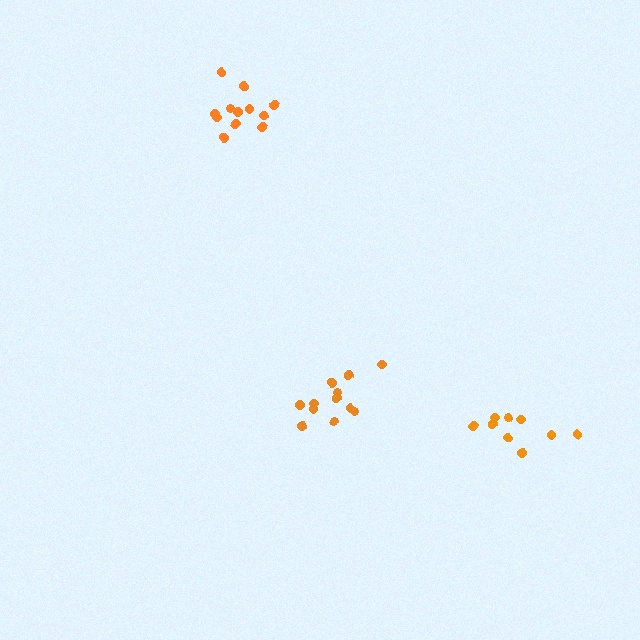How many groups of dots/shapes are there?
There are 3 groups.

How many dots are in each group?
Group 1: 9 dots, Group 2: 12 dots, Group 3: 12 dots (33 total).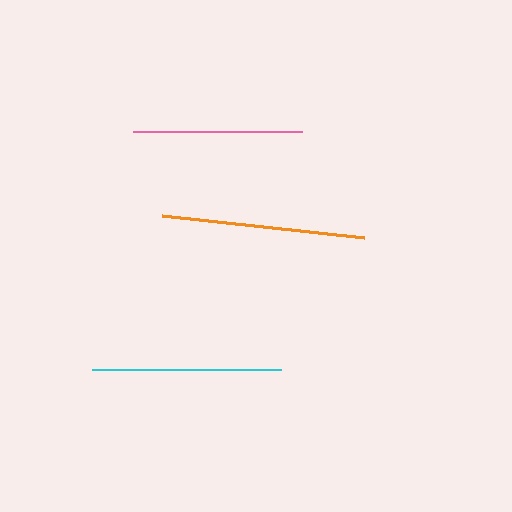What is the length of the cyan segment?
The cyan segment is approximately 188 pixels long.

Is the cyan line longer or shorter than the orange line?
The orange line is longer than the cyan line.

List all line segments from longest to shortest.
From longest to shortest: orange, cyan, pink.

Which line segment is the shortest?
The pink line is the shortest at approximately 169 pixels.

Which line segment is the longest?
The orange line is the longest at approximately 203 pixels.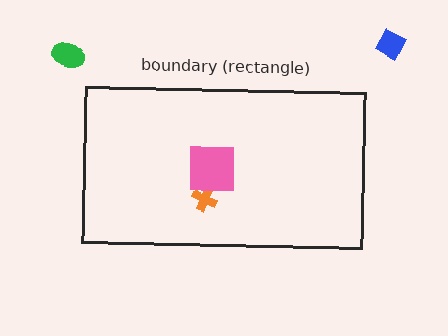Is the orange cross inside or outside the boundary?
Inside.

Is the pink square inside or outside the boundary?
Inside.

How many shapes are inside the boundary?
2 inside, 2 outside.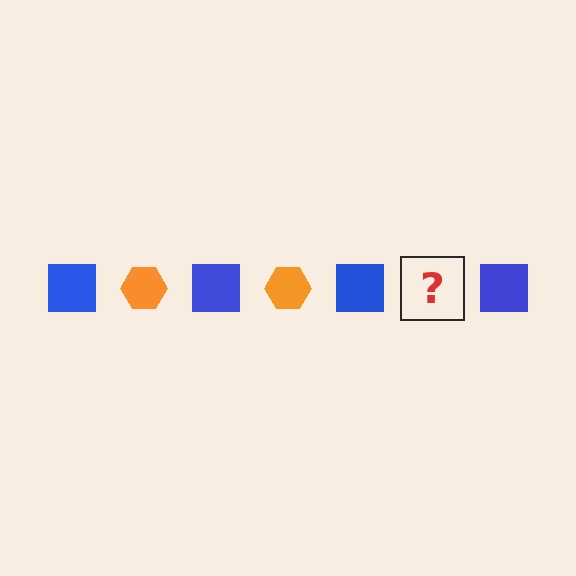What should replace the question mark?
The question mark should be replaced with an orange hexagon.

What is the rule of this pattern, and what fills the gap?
The rule is that the pattern alternates between blue square and orange hexagon. The gap should be filled with an orange hexagon.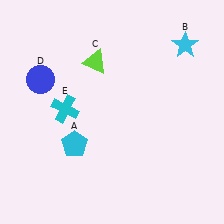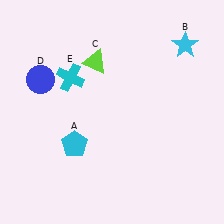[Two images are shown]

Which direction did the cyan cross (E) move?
The cyan cross (E) moved up.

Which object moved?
The cyan cross (E) moved up.